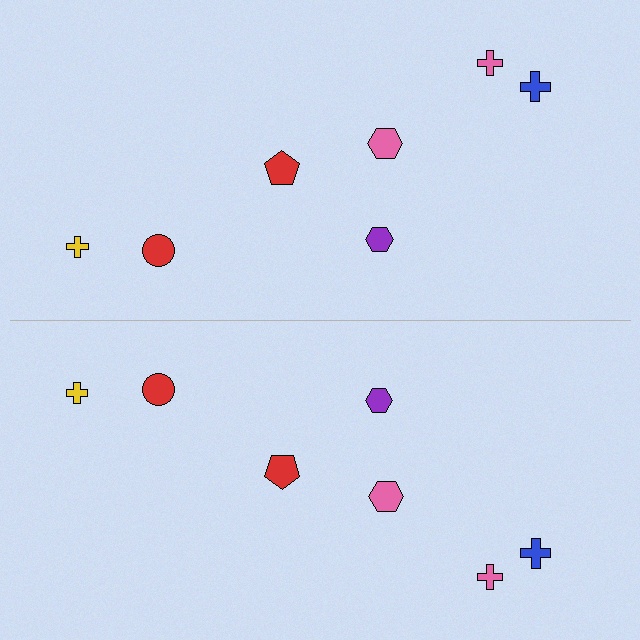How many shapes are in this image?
There are 14 shapes in this image.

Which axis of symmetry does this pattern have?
The pattern has a horizontal axis of symmetry running through the center of the image.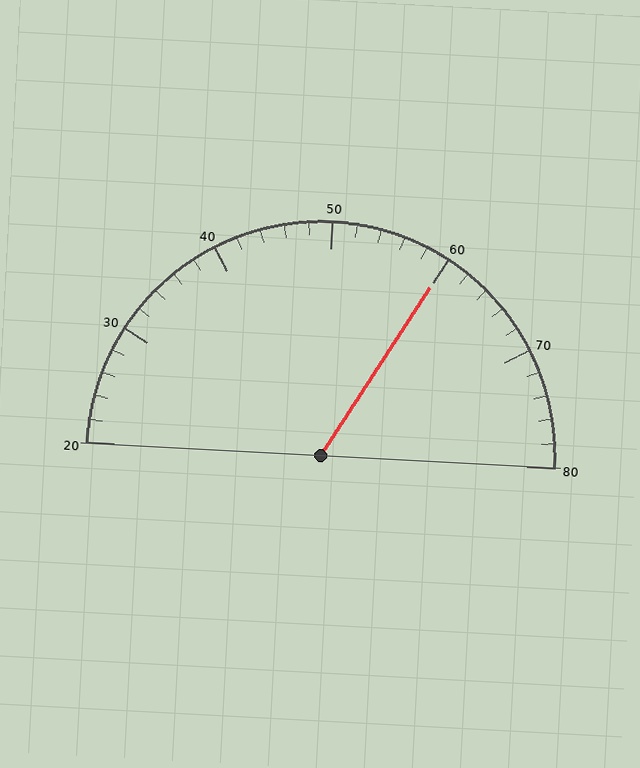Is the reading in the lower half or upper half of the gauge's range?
The reading is in the upper half of the range (20 to 80).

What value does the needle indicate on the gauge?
The needle indicates approximately 60.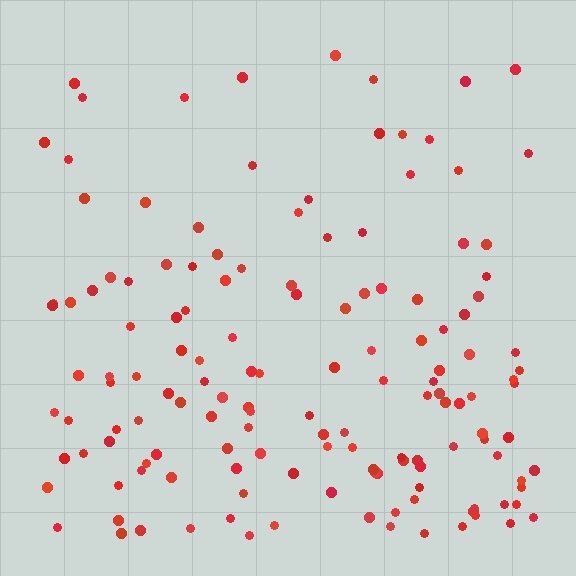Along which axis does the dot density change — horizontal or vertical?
Vertical.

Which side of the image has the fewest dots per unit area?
The top.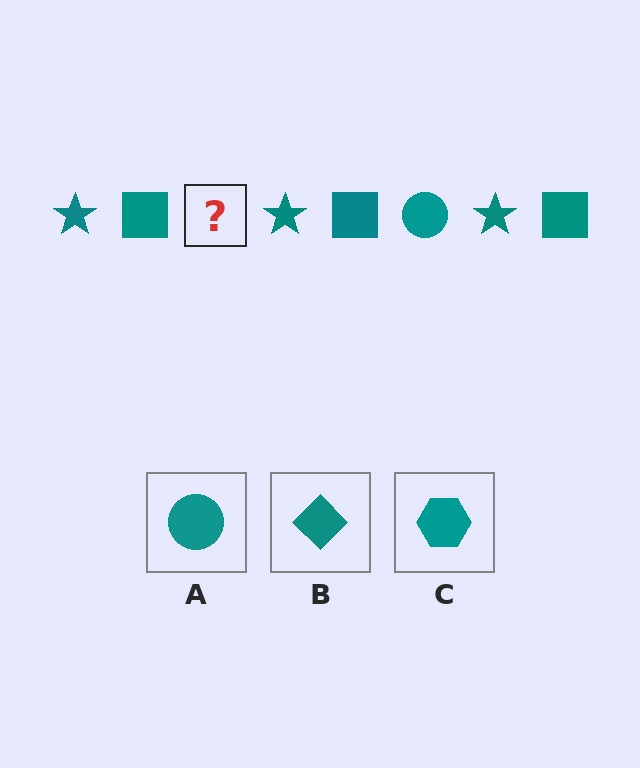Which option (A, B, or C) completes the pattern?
A.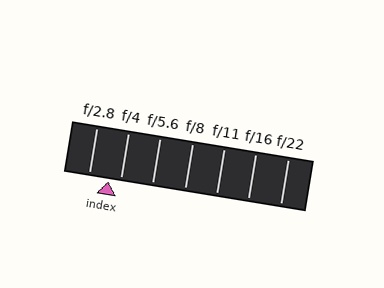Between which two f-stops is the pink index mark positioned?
The index mark is between f/2.8 and f/4.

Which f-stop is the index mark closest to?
The index mark is closest to f/4.